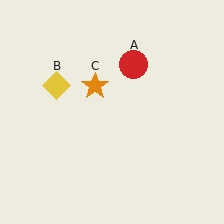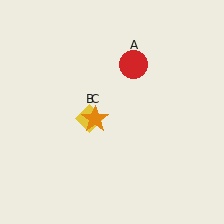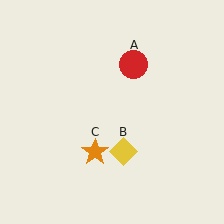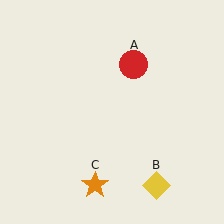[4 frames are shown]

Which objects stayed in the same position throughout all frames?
Red circle (object A) remained stationary.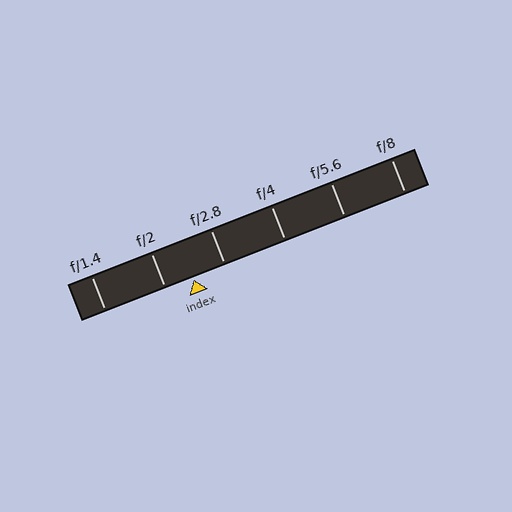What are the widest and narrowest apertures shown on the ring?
The widest aperture shown is f/1.4 and the narrowest is f/8.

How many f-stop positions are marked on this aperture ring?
There are 6 f-stop positions marked.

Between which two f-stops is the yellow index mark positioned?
The index mark is between f/2 and f/2.8.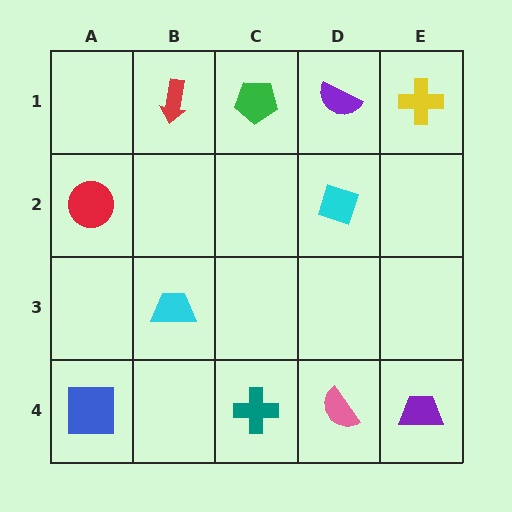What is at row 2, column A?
A red circle.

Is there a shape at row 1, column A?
No, that cell is empty.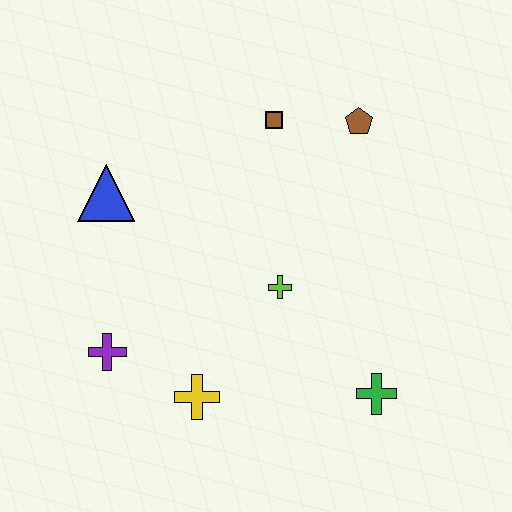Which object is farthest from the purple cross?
The brown pentagon is farthest from the purple cross.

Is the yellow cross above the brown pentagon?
No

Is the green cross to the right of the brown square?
Yes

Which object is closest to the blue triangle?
The purple cross is closest to the blue triangle.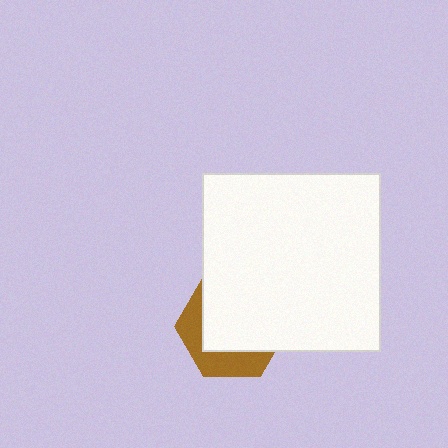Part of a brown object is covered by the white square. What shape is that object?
It is a hexagon.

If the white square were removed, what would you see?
You would see the complete brown hexagon.